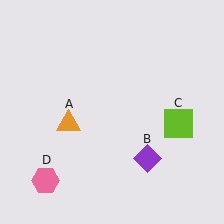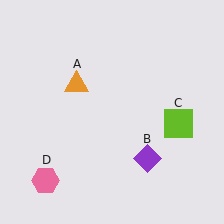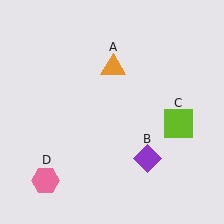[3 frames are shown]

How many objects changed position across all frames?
1 object changed position: orange triangle (object A).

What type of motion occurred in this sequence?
The orange triangle (object A) rotated clockwise around the center of the scene.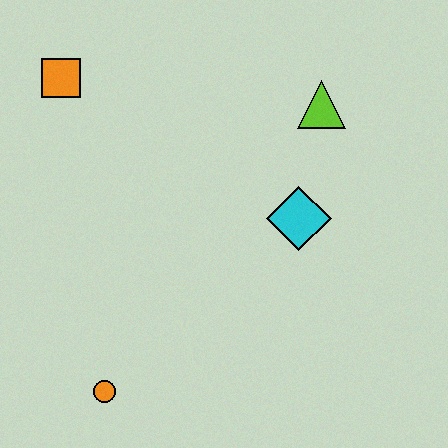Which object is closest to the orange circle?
The cyan diamond is closest to the orange circle.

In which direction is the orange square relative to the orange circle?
The orange square is above the orange circle.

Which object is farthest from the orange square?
The orange circle is farthest from the orange square.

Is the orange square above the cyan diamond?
Yes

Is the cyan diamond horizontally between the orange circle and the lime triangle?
Yes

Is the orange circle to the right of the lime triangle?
No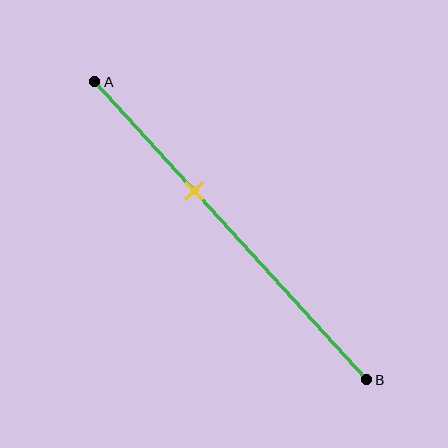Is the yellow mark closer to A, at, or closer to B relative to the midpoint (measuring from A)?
The yellow mark is closer to point A than the midpoint of segment AB.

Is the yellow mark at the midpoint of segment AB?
No, the mark is at about 35% from A, not at the 50% midpoint.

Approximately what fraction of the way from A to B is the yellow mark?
The yellow mark is approximately 35% of the way from A to B.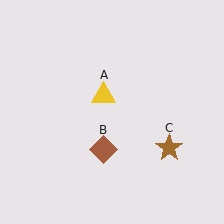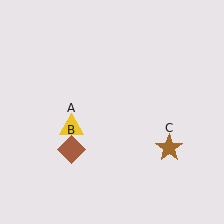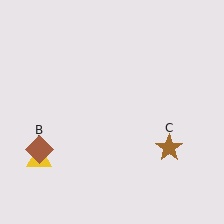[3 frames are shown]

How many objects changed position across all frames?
2 objects changed position: yellow triangle (object A), brown diamond (object B).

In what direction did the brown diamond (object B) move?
The brown diamond (object B) moved left.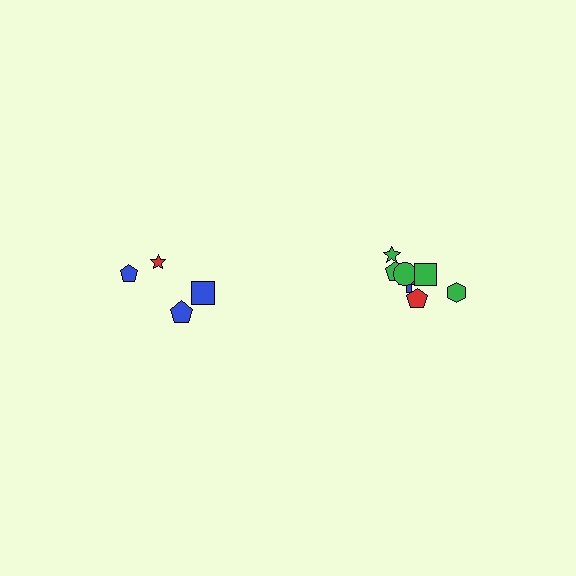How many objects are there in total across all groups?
There are 11 objects.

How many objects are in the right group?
There are 7 objects.